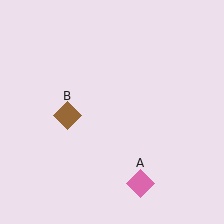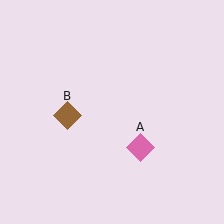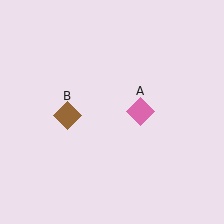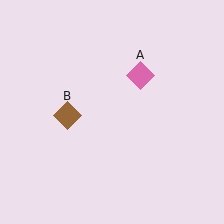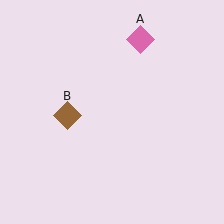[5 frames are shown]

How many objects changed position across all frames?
1 object changed position: pink diamond (object A).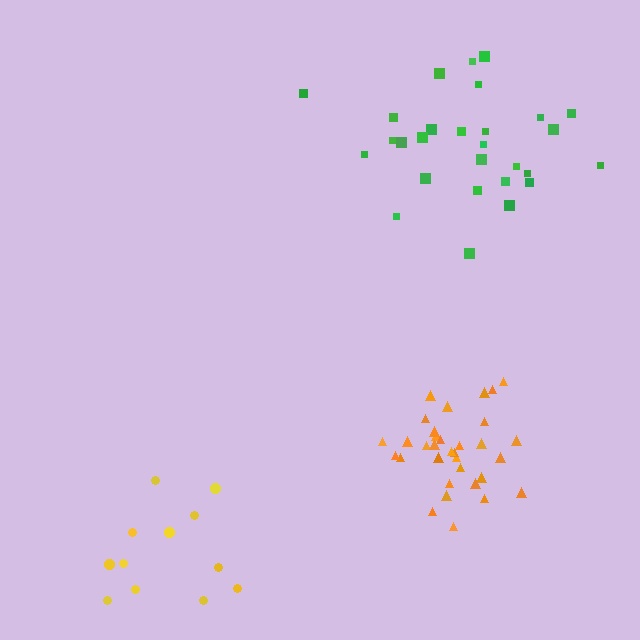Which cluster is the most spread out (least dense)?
Yellow.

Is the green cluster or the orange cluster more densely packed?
Orange.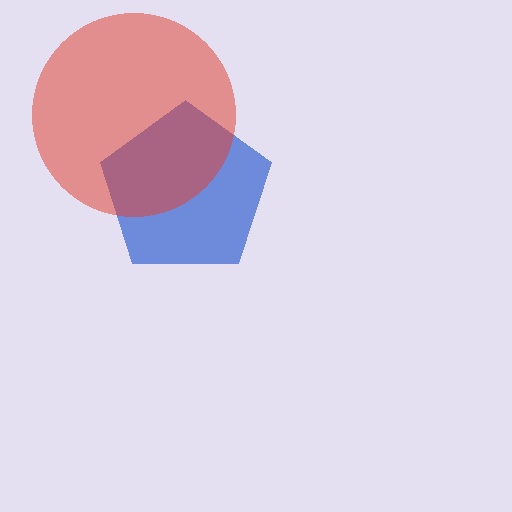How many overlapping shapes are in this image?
There are 2 overlapping shapes in the image.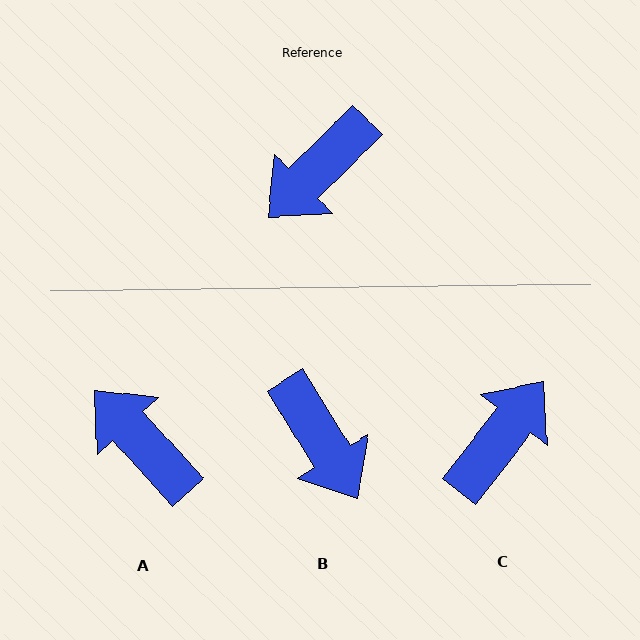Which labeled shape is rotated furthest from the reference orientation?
C, about 172 degrees away.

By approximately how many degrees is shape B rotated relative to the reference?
Approximately 77 degrees counter-clockwise.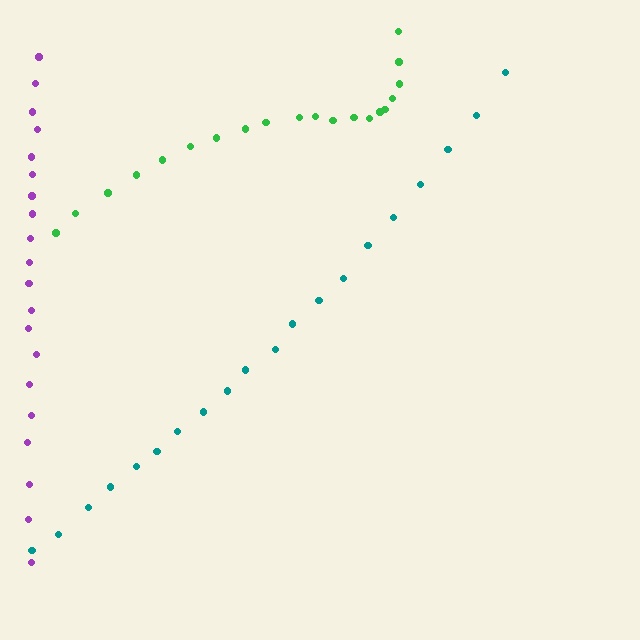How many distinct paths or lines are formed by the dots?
There are 3 distinct paths.